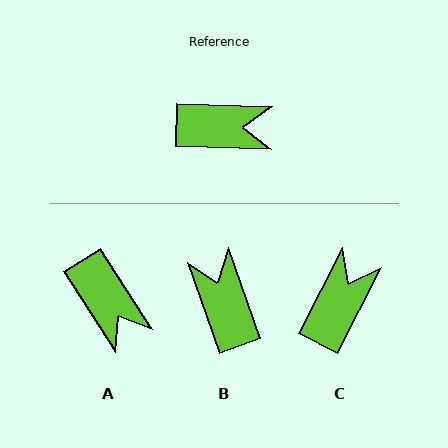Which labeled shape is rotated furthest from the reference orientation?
B, about 111 degrees away.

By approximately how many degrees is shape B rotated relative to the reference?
Approximately 111 degrees counter-clockwise.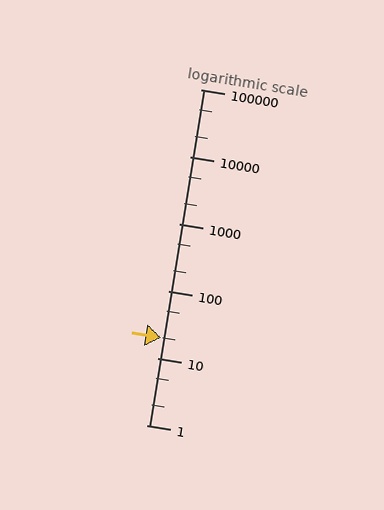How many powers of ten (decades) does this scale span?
The scale spans 5 decades, from 1 to 100000.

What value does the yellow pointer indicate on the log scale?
The pointer indicates approximately 20.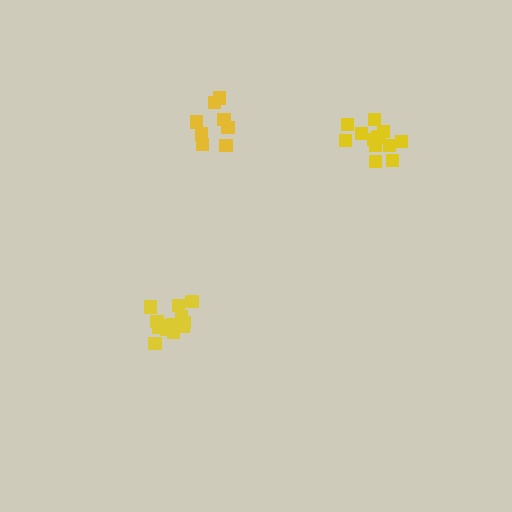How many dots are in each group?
Group 1: 13 dots, Group 2: 14 dots, Group 3: 8 dots (35 total).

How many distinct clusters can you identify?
There are 3 distinct clusters.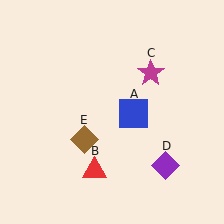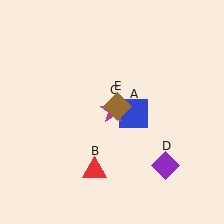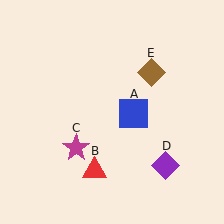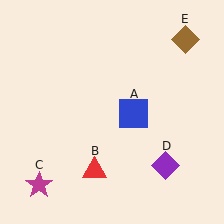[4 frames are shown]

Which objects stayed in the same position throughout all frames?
Blue square (object A) and red triangle (object B) and purple diamond (object D) remained stationary.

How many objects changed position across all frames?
2 objects changed position: magenta star (object C), brown diamond (object E).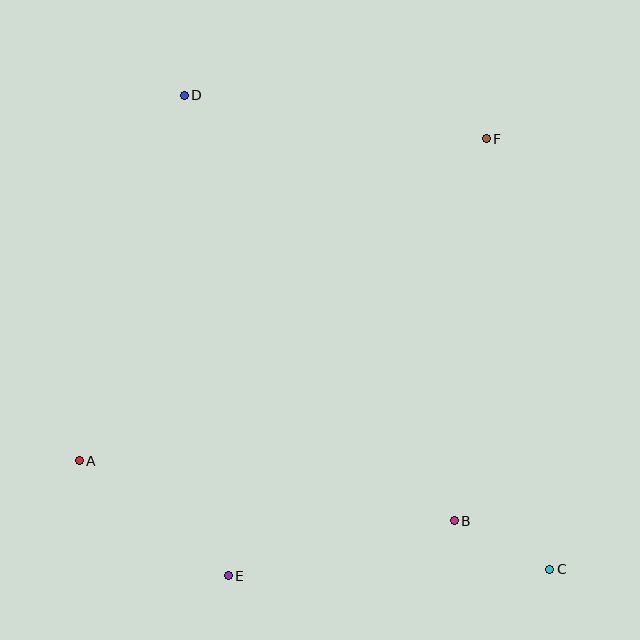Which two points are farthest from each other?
Points C and D are farthest from each other.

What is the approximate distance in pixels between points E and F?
The distance between E and F is approximately 508 pixels.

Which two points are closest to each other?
Points B and C are closest to each other.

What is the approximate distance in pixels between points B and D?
The distance between B and D is approximately 504 pixels.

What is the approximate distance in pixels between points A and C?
The distance between A and C is approximately 483 pixels.